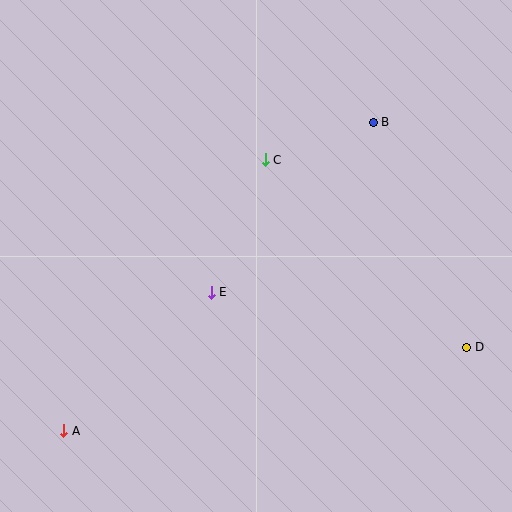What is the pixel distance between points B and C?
The distance between B and C is 114 pixels.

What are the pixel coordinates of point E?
Point E is at (211, 292).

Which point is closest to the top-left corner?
Point C is closest to the top-left corner.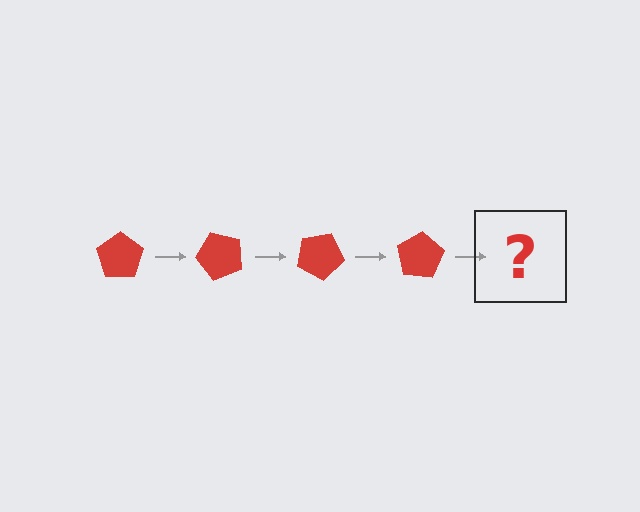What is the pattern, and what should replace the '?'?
The pattern is that the pentagon rotates 50 degrees each step. The '?' should be a red pentagon rotated 200 degrees.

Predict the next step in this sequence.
The next step is a red pentagon rotated 200 degrees.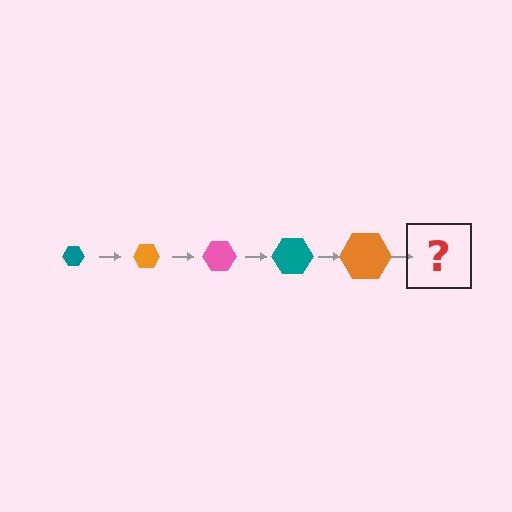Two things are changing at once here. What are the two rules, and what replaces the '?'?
The two rules are that the hexagon grows larger each step and the color cycles through teal, orange, and pink. The '?' should be a pink hexagon, larger than the previous one.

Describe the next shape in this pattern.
It should be a pink hexagon, larger than the previous one.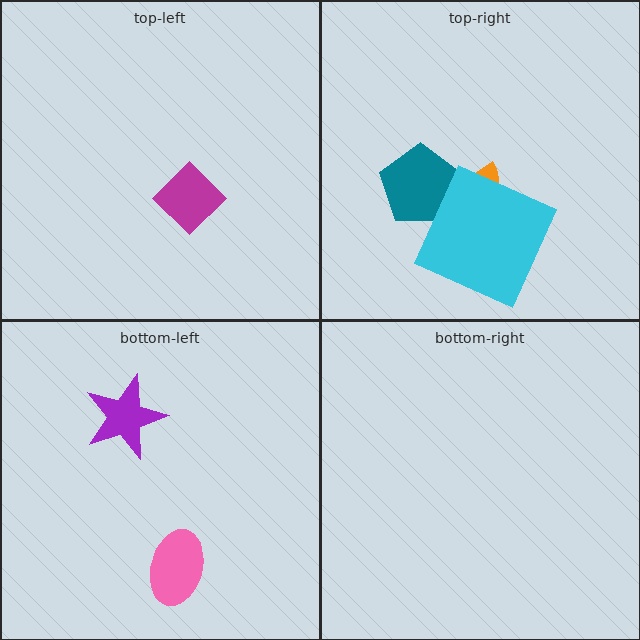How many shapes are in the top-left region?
1.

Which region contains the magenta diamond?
The top-left region.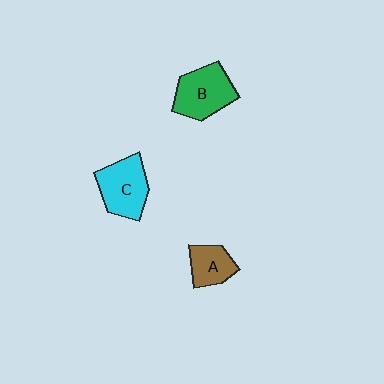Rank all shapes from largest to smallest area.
From largest to smallest: B (green), C (cyan), A (brown).